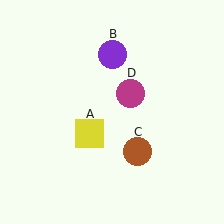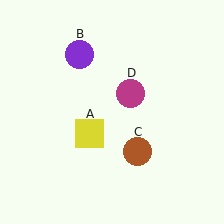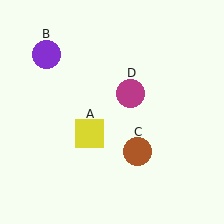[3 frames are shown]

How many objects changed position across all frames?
1 object changed position: purple circle (object B).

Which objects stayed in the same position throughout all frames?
Yellow square (object A) and brown circle (object C) and magenta circle (object D) remained stationary.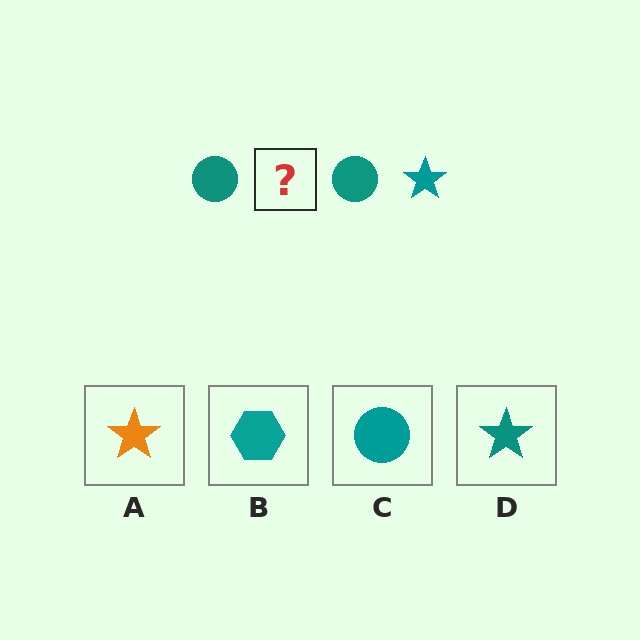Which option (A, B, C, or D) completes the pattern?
D.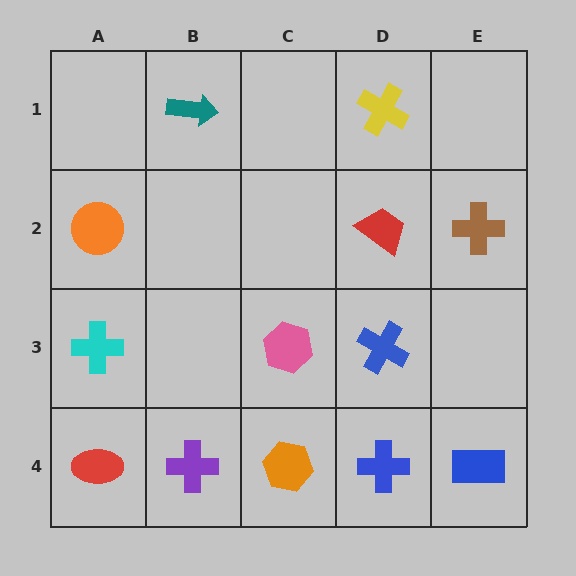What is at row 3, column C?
A pink hexagon.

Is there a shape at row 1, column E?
No, that cell is empty.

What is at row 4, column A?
A red ellipse.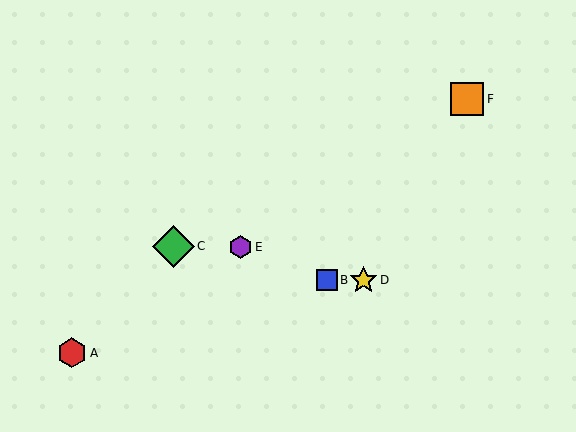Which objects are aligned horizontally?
Objects B, D are aligned horizontally.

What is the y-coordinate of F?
Object F is at y≈99.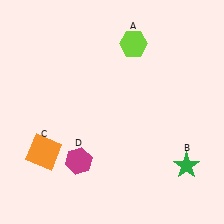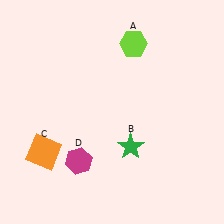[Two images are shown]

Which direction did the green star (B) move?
The green star (B) moved left.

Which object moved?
The green star (B) moved left.